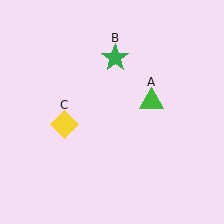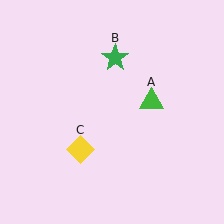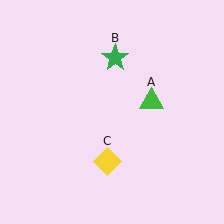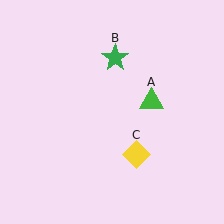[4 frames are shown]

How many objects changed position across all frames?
1 object changed position: yellow diamond (object C).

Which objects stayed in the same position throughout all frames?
Green triangle (object A) and green star (object B) remained stationary.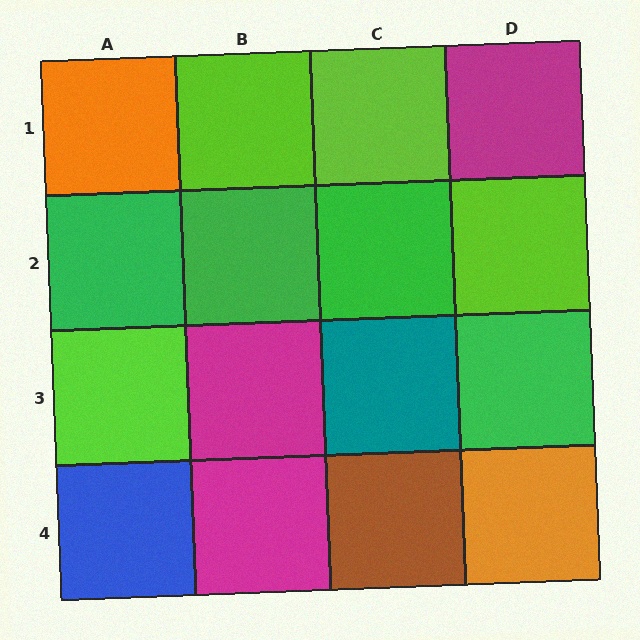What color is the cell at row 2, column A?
Green.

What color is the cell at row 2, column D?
Lime.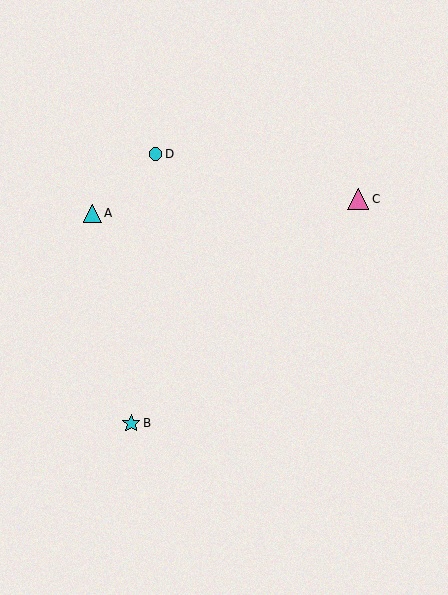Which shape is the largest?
The pink triangle (labeled C) is the largest.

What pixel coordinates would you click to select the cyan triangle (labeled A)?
Click at (92, 213) to select the cyan triangle A.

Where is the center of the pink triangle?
The center of the pink triangle is at (358, 199).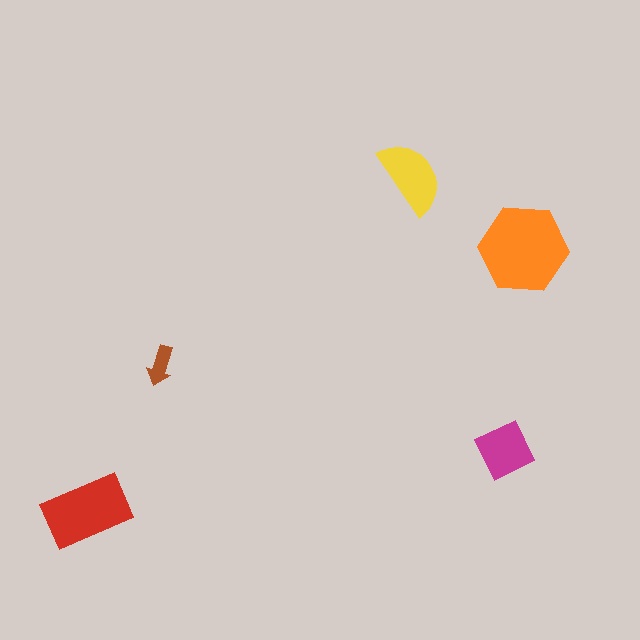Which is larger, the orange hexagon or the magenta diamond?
The orange hexagon.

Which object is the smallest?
The brown arrow.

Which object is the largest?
The orange hexagon.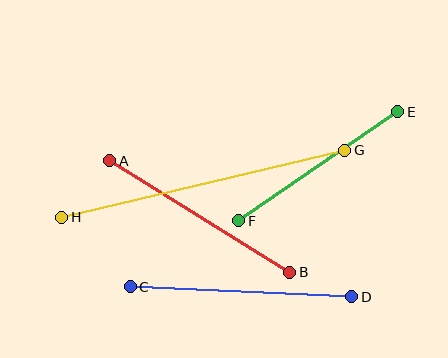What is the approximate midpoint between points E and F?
The midpoint is at approximately (318, 166) pixels.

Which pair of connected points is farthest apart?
Points G and H are farthest apart.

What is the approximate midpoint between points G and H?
The midpoint is at approximately (203, 184) pixels.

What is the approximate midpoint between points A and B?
The midpoint is at approximately (200, 216) pixels.